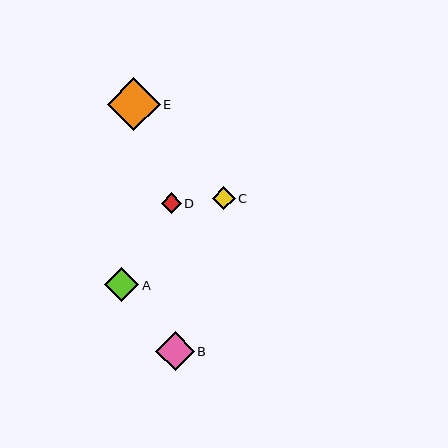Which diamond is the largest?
Diamond E is the largest with a size of approximately 53 pixels.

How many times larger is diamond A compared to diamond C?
Diamond A is approximately 1.5 times the size of diamond C.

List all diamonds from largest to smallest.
From largest to smallest: E, B, A, C, D.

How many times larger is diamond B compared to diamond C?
Diamond B is approximately 1.7 times the size of diamond C.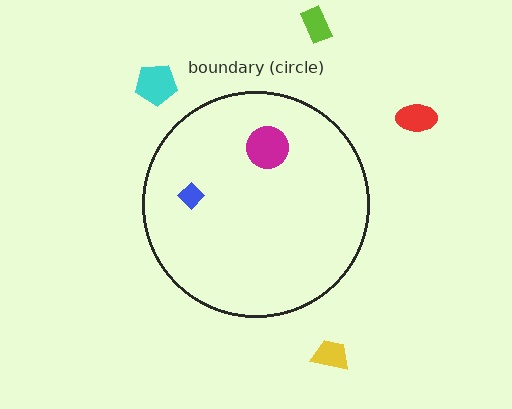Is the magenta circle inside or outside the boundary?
Inside.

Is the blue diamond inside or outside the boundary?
Inside.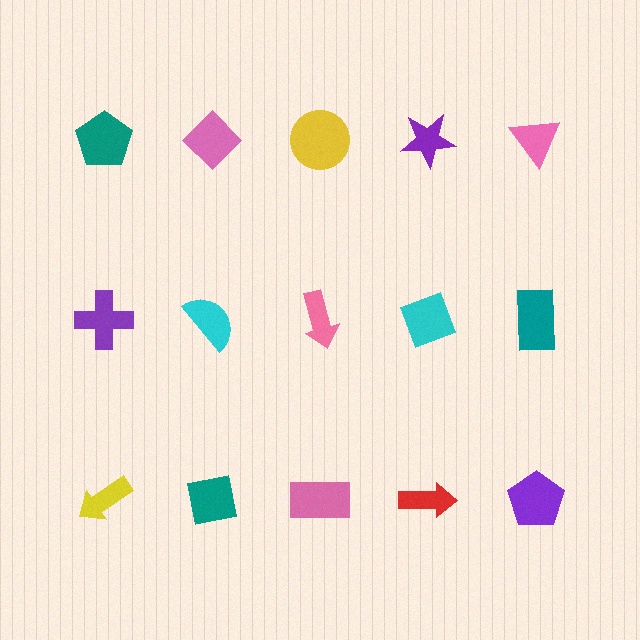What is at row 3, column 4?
A red arrow.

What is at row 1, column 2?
A pink diamond.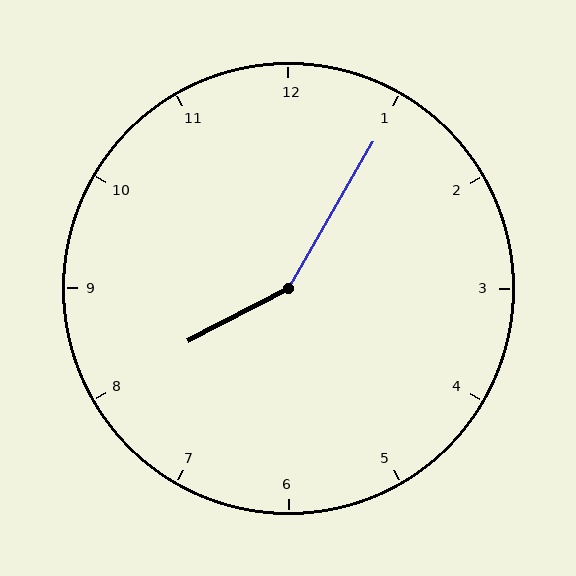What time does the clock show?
8:05.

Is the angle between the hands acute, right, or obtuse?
It is obtuse.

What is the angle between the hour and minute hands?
Approximately 148 degrees.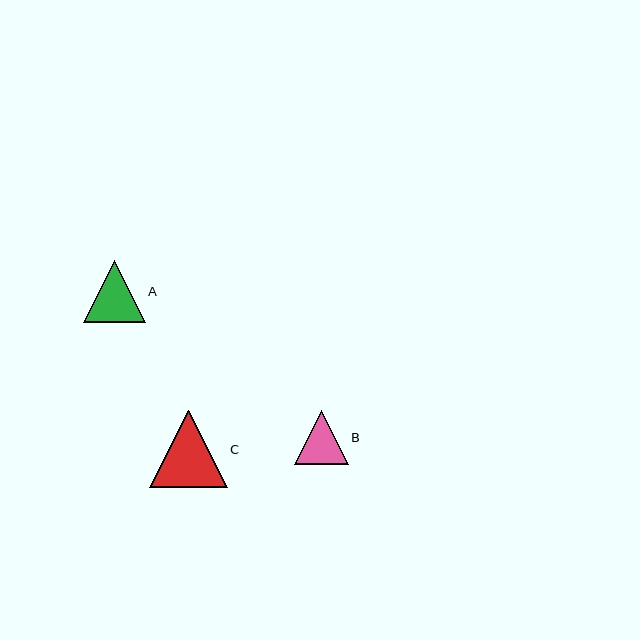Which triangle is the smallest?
Triangle B is the smallest with a size of approximately 54 pixels.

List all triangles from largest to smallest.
From largest to smallest: C, A, B.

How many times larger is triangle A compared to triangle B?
Triangle A is approximately 1.2 times the size of triangle B.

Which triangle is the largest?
Triangle C is the largest with a size of approximately 77 pixels.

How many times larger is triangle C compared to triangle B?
Triangle C is approximately 1.4 times the size of triangle B.